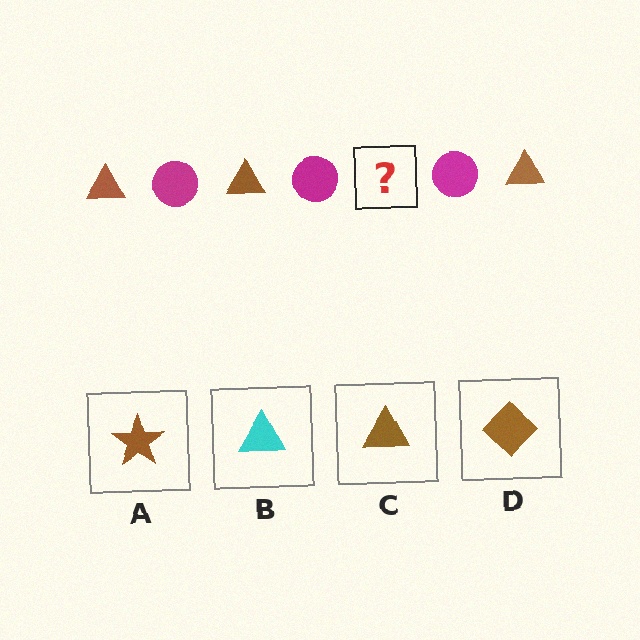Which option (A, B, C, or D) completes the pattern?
C.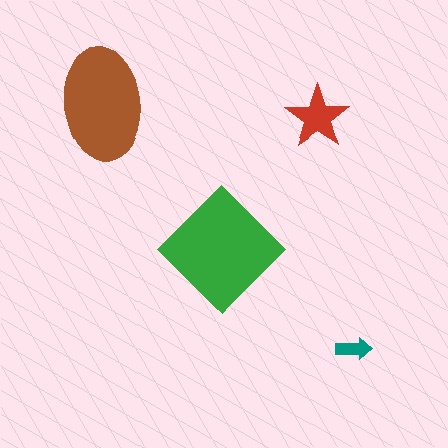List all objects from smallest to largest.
The teal arrow, the red star, the brown ellipse, the green diamond.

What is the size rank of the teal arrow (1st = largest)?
4th.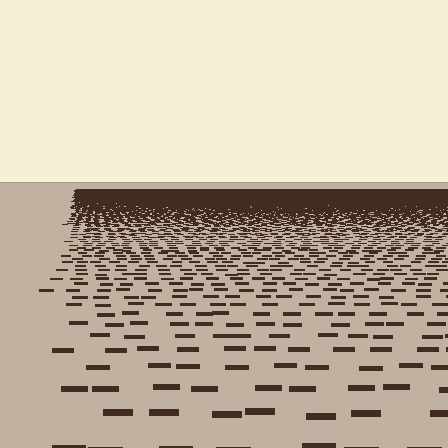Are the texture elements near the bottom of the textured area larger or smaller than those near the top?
Larger. Near the bottom, elements are closer to the viewer and appear at a bigger on-screen size.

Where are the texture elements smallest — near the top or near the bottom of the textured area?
Near the top.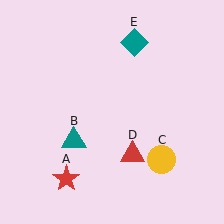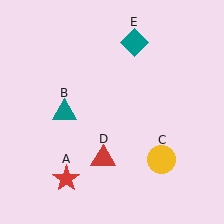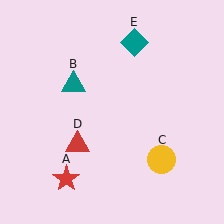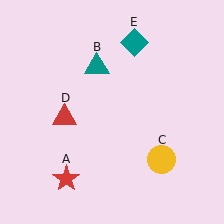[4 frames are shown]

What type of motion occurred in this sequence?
The teal triangle (object B), red triangle (object D) rotated clockwise around the center of the scene.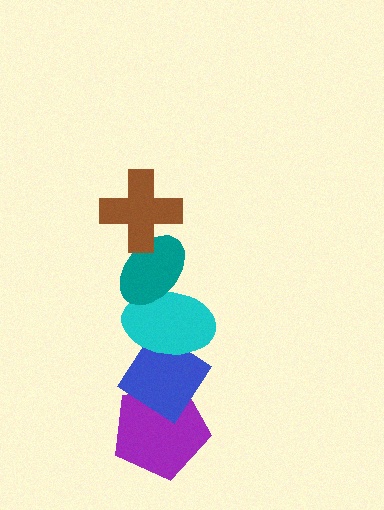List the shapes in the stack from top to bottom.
From top to bottom: the brown cross, the teal ellipse, the cyan ellipse, the blue diamond, the purple pentagon.